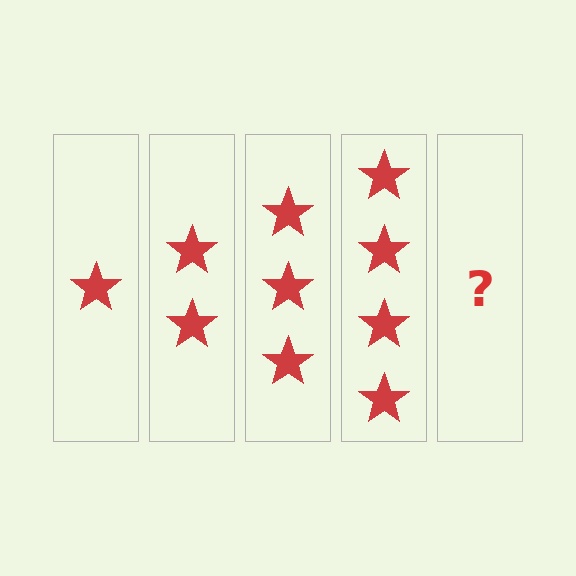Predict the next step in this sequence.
The next step is 5 stars.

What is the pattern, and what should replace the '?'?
The pattern is that each step adds one more star. The '?' should be 5 stars.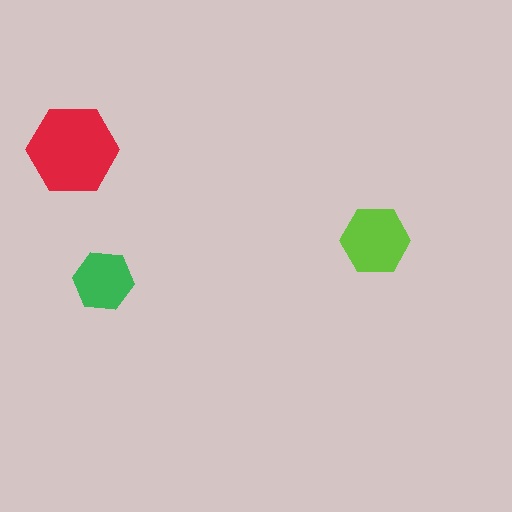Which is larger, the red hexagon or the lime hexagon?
The red one.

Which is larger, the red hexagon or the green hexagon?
The red one.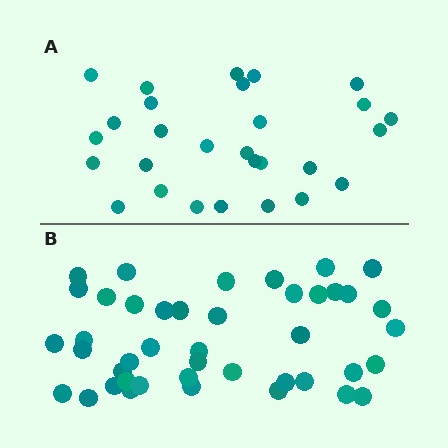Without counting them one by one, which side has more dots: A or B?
Region B (the bottom region) has more dots.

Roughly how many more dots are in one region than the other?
Region B has approximately 15 more dots than region A.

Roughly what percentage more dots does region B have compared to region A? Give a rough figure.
About 55% more.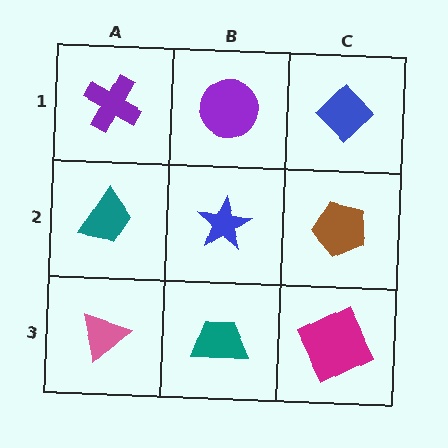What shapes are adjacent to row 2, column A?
A purple cross (row 1, column A), a pink triangle (row 3, column A), a blue star (row 2, column B).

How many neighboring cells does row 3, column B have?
3.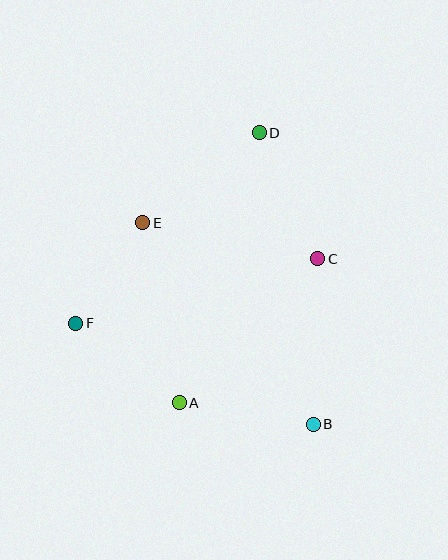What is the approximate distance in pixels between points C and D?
The distance between C and D is approximately 139 pixels.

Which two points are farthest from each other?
Points B and D are farthest from each other.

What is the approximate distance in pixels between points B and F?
The distance between B and F is approximately 258 pixels.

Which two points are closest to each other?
Points E and F are closest to each other.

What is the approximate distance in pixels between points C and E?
The distance between C and E is approximately 178 pixels.